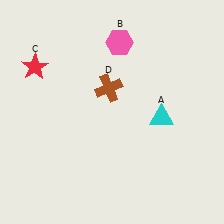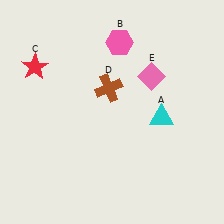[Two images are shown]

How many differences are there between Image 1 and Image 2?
There is 1 difference between the two images.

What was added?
A pink diamond (E) was added in Image 2.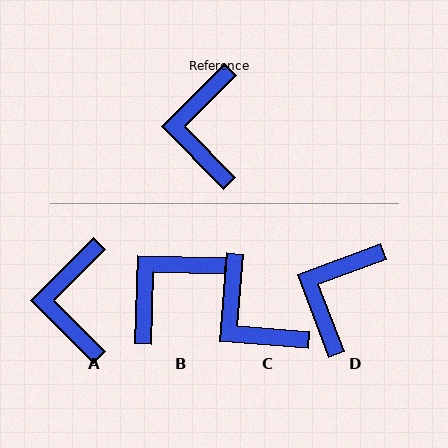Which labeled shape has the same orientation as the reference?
A.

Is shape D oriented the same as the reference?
No, it is off by about 24 degrees.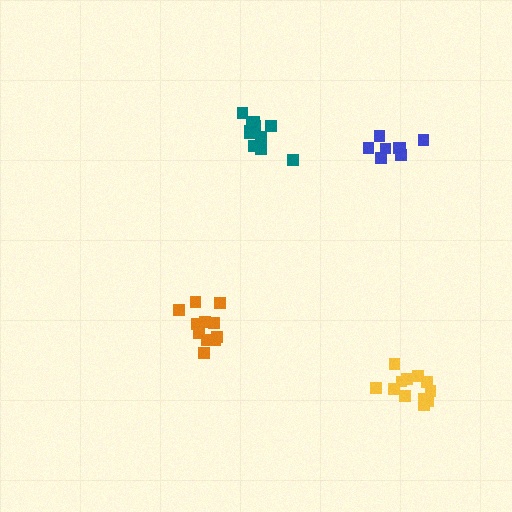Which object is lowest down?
The yellow cluster is bottommost.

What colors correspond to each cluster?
The clusters are colored: orange, yellow, blue, teal.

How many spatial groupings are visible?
There are 4 spatial groupings.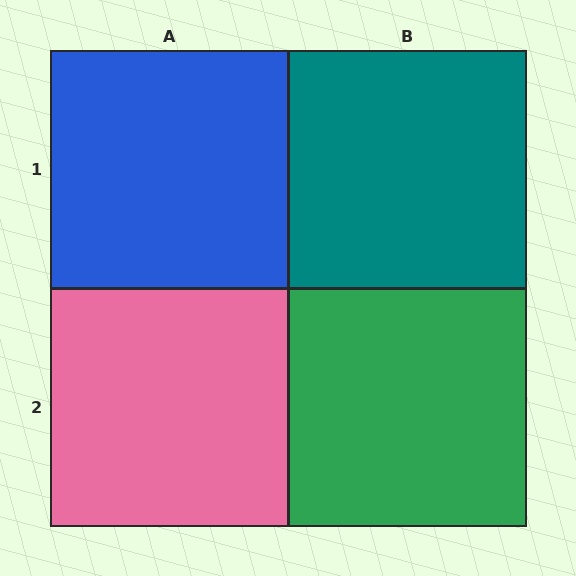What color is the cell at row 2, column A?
Pink.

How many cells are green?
1 cell is green.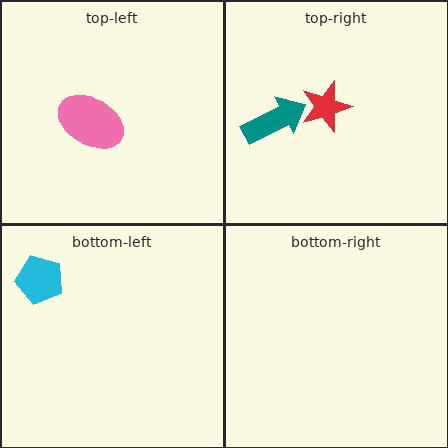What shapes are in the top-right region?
The red star, the teal arrow.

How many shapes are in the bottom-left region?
1.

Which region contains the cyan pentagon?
The bottom-left region.